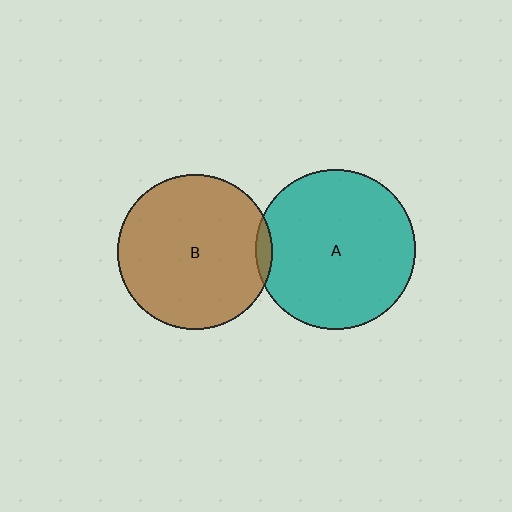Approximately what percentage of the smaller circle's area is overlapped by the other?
Approximately 5%.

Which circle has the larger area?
Circle A (teal).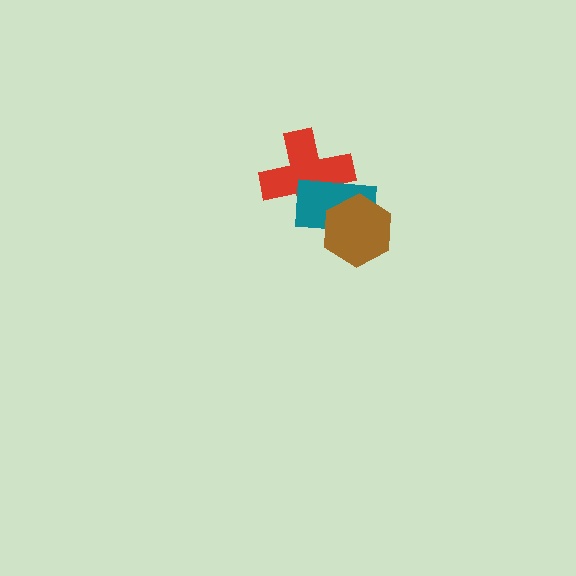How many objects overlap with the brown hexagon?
2 objects overlap with the brown hexagon.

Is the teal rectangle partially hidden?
Yes, it is partially covered by another shape.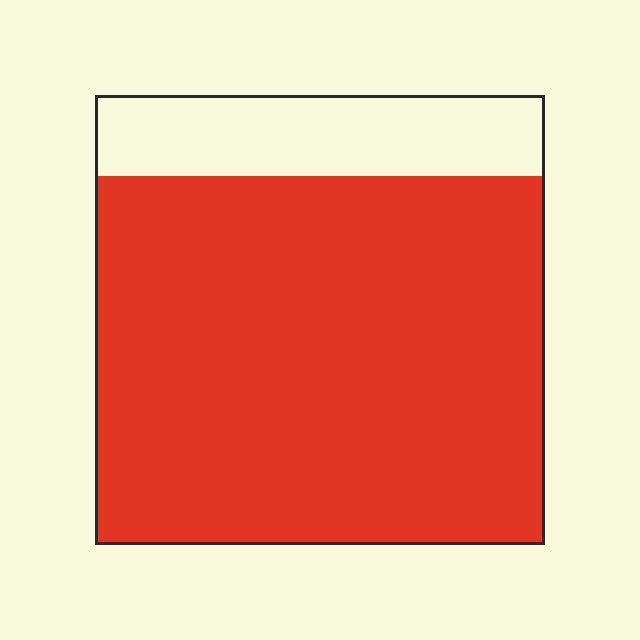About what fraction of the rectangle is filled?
About five sixths (5/6).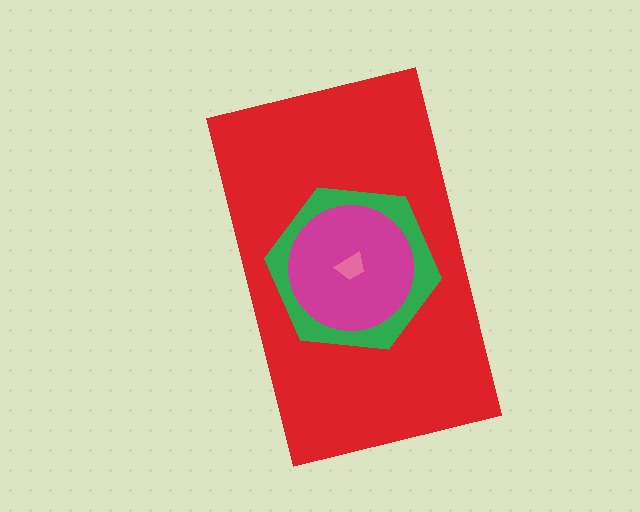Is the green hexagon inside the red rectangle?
Yes.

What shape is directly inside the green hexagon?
The magenta circle.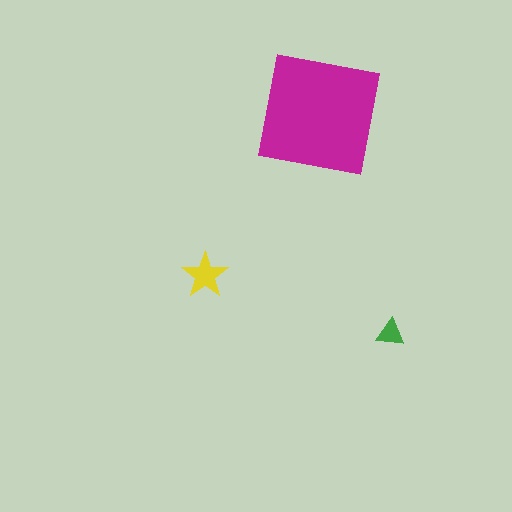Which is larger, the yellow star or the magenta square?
The magenta square.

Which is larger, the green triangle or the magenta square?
The magenta square.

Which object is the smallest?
The green triangle.